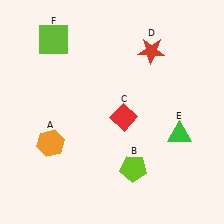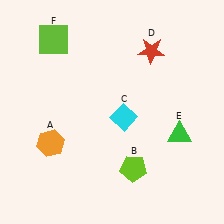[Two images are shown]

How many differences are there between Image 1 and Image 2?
There is 1 difference between the two images.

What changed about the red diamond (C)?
In Image 1, C is red. In Image 2, it changed to cyan.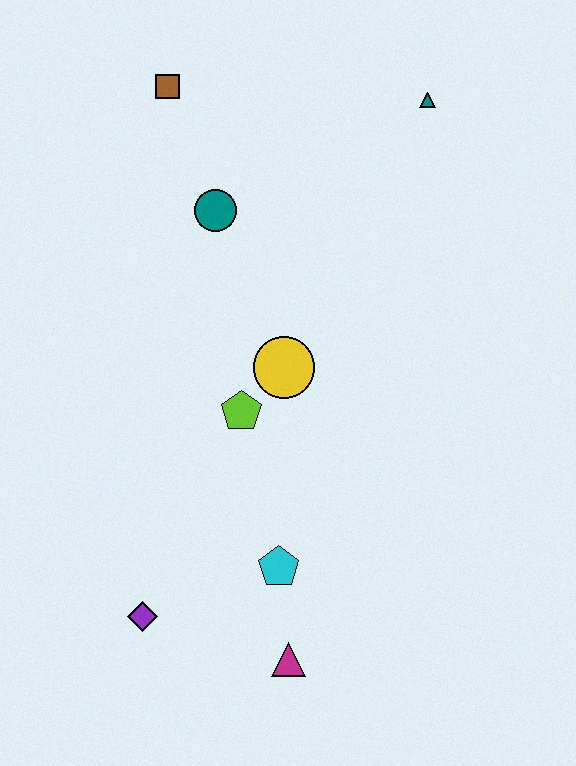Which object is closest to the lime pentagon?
The yellow circle is closest to the lime pentagon.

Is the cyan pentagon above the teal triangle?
No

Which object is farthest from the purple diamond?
The teal triangle is farthest from the purple diamond.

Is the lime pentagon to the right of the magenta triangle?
No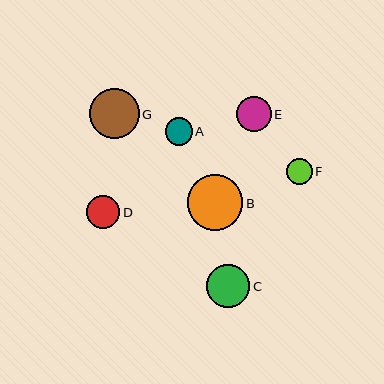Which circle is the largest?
Circle B is the largest with a size of approximately 55 pixels.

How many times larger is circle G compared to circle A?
Circle G is approximately 1.8 times the size of circle A.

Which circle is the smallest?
Circle F is the smallest with a size of approximately 26 pixels.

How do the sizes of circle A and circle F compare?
Circle A and circle F are approximately the same size.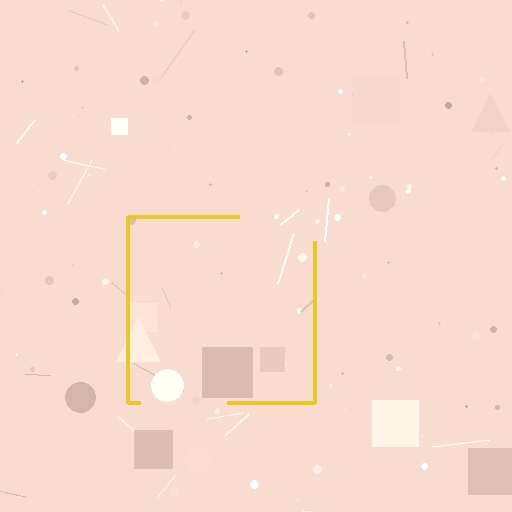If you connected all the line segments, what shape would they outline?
They would outline a square.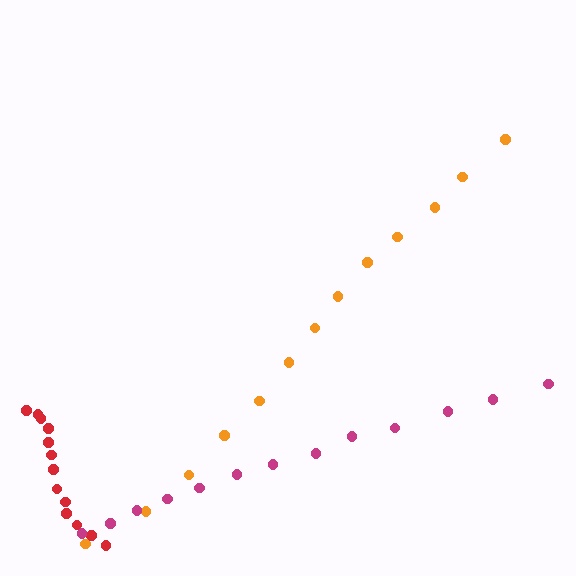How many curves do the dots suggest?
There are 3 distinct paths.